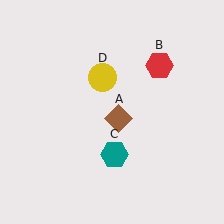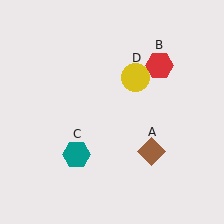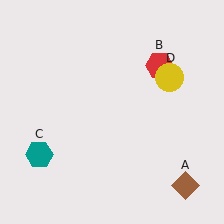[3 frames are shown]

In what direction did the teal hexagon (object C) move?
The teal hexagon (object C) moved left.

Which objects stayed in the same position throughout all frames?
Red hexagon (object B) remained stationary.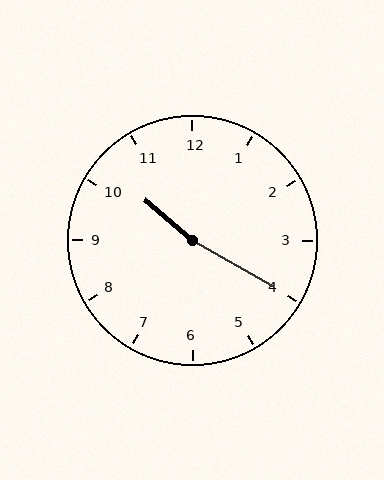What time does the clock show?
10:20.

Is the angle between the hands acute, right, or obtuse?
It is obtuse.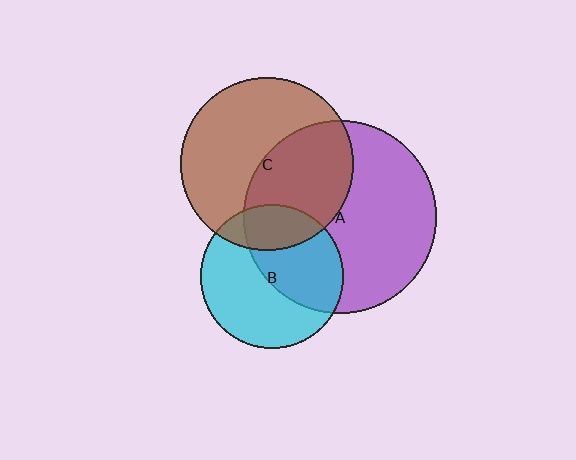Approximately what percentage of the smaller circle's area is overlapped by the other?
Approximately 50%.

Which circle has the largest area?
Circle A (purple).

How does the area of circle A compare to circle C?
Approximately 1.3 times.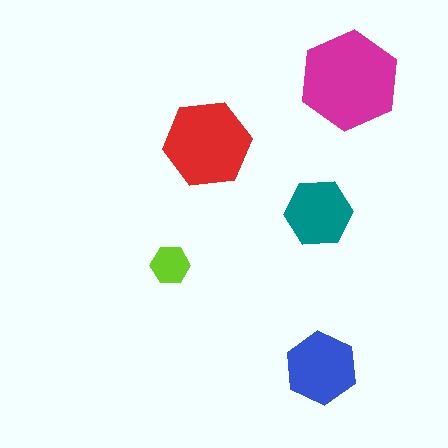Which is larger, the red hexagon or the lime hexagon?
The red one.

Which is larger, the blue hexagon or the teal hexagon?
The blue one.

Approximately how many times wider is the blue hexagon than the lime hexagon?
About 2 times wider.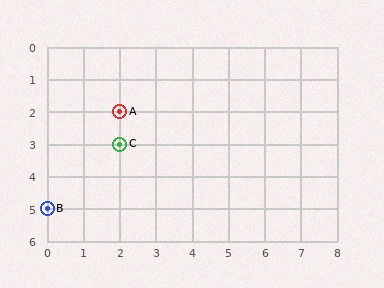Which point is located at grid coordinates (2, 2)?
Point A is at (2, 2).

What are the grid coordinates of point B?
Point B is at grid coordinates (0, 5).